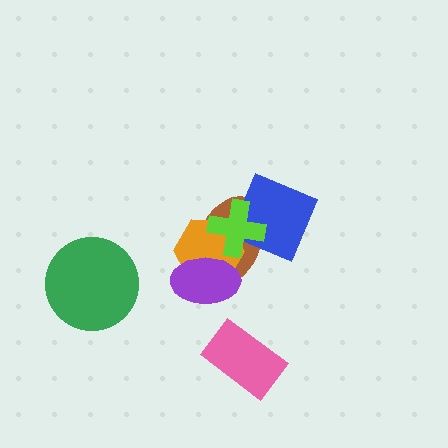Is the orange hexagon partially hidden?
Yes, it is partially covered by another shape.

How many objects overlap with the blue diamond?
3 objects overlap with the blue diamond.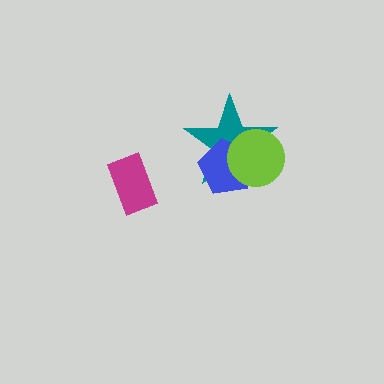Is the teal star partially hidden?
Yes, it is partially covered by another shape.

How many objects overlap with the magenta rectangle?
0 objects overlap with the magenta rectangle.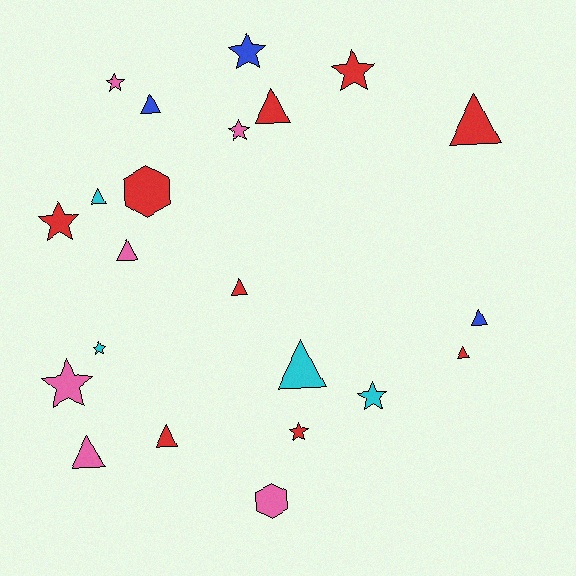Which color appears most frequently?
Red, with 9 objects.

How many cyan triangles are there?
There are 2 cyan triangles.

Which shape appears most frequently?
Triangle, with 11 objects.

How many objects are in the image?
There are 22 objects.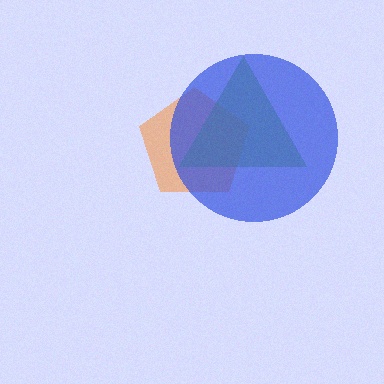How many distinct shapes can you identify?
There are 3 distinct shapes: an orange pentagon, a lime triangle, a blue circle.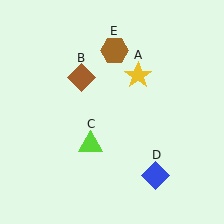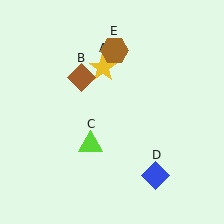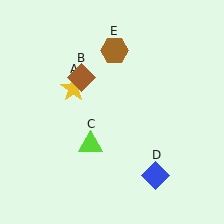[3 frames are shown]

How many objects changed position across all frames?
1 object changed position: yellow star (object A).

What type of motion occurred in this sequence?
The yellow star (object A) rotated counterclockwise around the center of the scene.